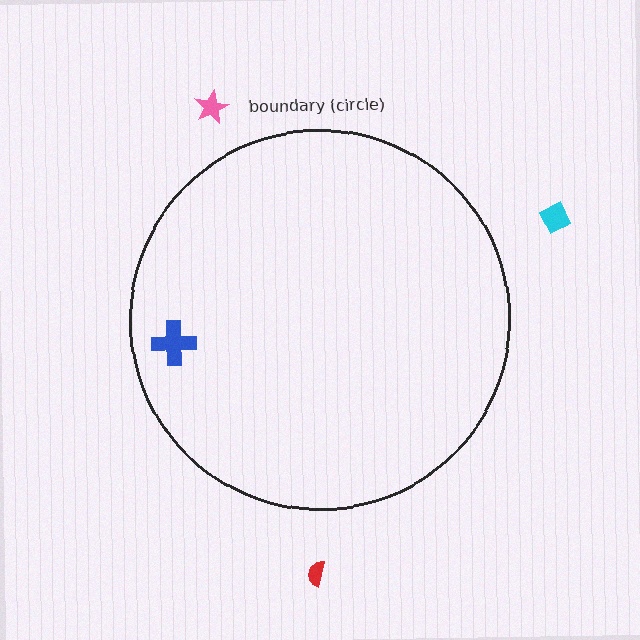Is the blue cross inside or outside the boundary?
Inside.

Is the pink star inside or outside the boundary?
Outside.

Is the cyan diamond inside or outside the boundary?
Outside.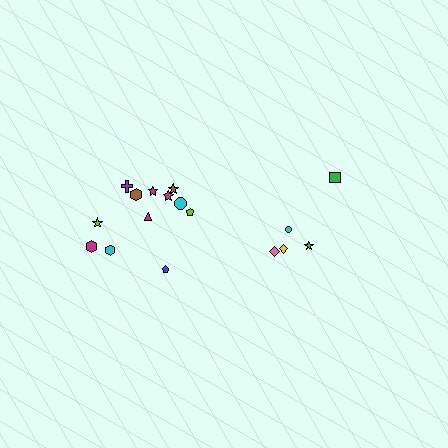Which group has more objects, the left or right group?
The left group.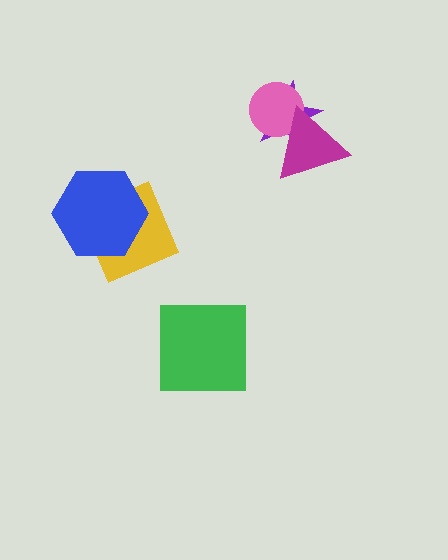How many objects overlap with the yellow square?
1 object overlaps with the yellow square.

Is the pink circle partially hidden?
Yes, it is partially covered by another shape.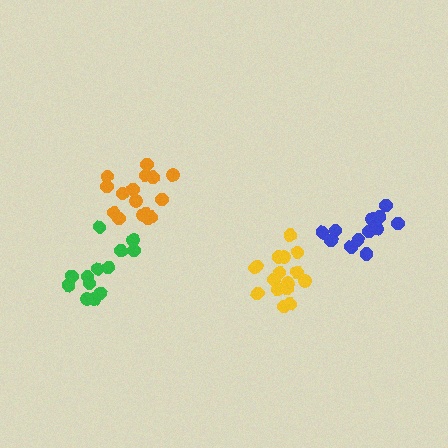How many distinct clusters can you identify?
There are 4 distinct clusters.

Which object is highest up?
The orange cluster is topmost.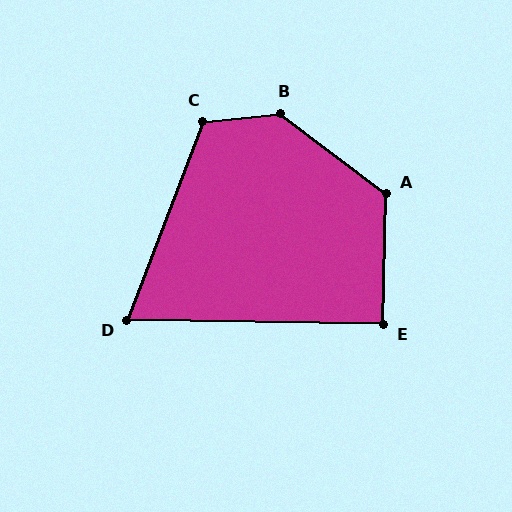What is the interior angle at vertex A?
Approximately 126 degrees (obtuse).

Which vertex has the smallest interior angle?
D, at approximately 70 degrees.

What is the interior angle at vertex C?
Approximately 117 degrees (obtuse).